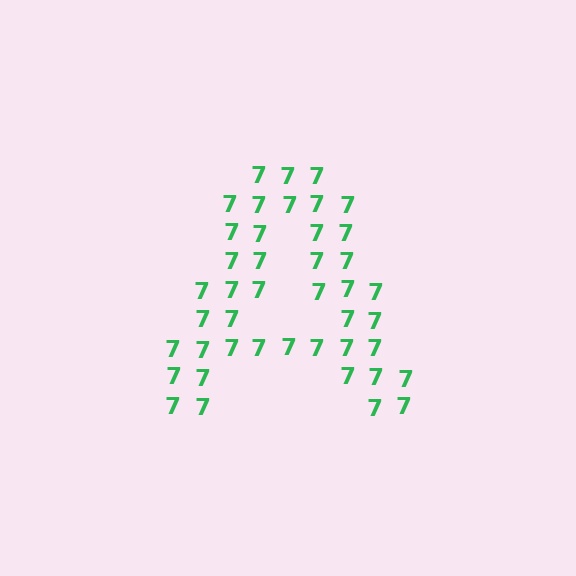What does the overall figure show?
The overall figure shows the letter A.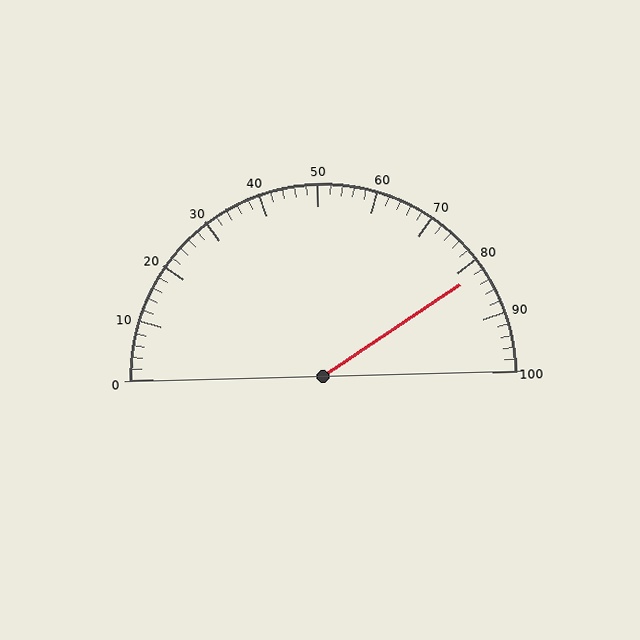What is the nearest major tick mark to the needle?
The nearest major tick mark is 80.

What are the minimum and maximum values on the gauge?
The gauge ranges from 0 to 100.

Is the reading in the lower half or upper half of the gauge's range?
The reading is in the upper half of the range (0 to 100).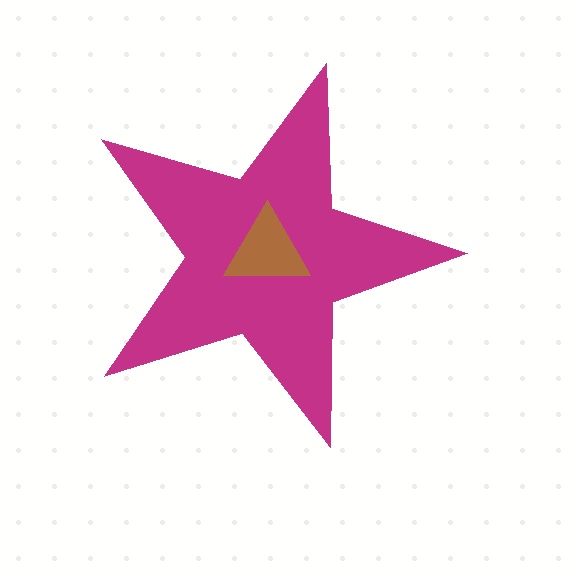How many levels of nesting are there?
2.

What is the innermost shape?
The brown triangle.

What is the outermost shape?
The magenta star.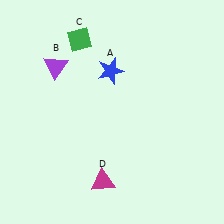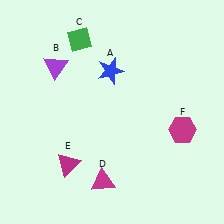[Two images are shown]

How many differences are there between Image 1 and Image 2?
There are 2 differences between the two images.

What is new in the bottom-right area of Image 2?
A magenta hexagon (F) was added in the bottom-right area of Image 2.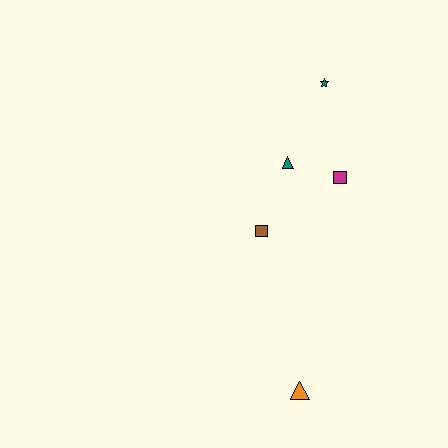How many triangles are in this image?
There are 2 triangles.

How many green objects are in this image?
There are no green objects.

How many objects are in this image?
There are 5 objects.